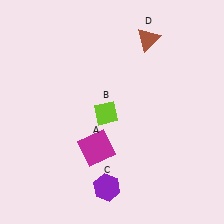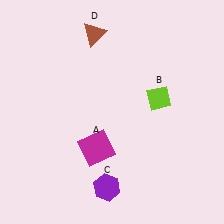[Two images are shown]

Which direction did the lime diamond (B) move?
The lime diamond (B) moved right.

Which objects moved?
The objects that moved are: the lime diamond (B), the brown triangle (D).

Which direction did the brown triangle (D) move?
The brown triangle (D) moved left.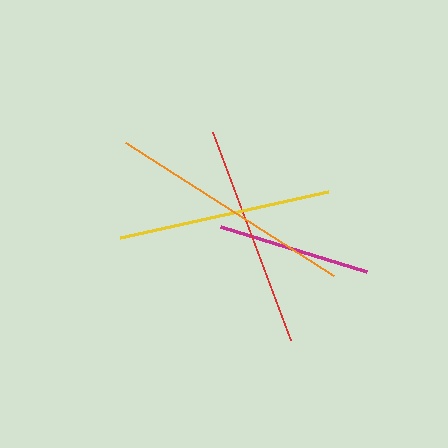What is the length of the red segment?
The red segment is approximately 223 pixels long.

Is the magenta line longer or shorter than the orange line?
The orange line is longer than the magenta line.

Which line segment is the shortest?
The magenta line is the shortest at approximately 153 pixels.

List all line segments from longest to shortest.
From longest to shortest: orange, red, yellow, magenta.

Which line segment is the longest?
The orange line is the longest at approximately 247 pixels.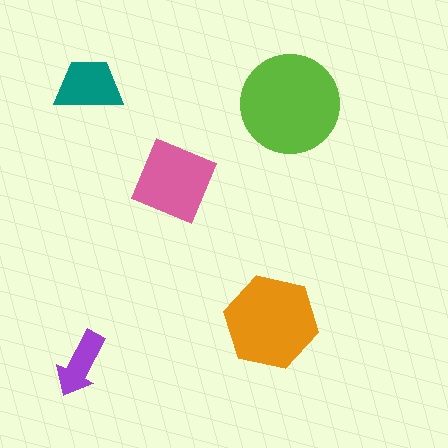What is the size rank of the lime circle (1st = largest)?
1st.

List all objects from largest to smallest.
The lime circle, the orange hexagon, the pink square, the teal trapezoid, the purple arrow.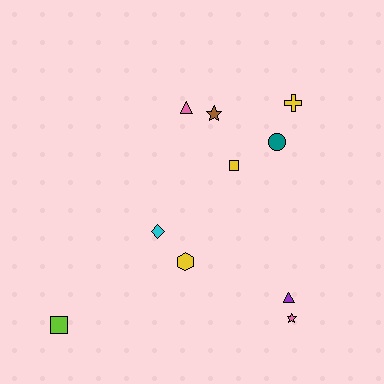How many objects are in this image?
There are 10 objects.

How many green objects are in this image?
There are no green objects.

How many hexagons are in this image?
There is 1 hexagon.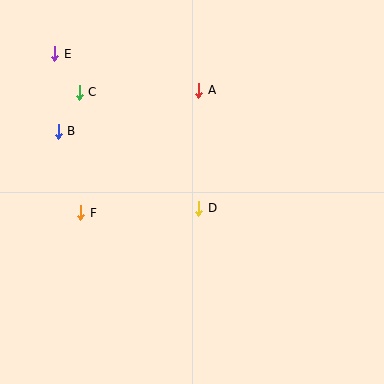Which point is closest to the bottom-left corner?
Point F is closest to the bottom-left corner.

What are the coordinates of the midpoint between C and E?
The midpoint between C and E is at (67, 73).